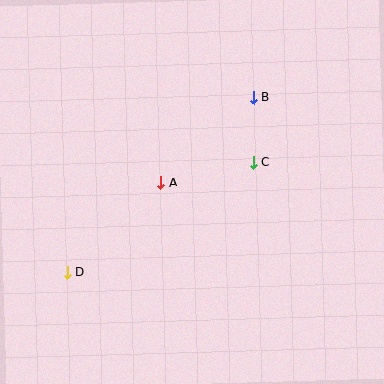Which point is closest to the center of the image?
Point A at (160, 183) is closest to the center.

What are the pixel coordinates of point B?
Point B is at (254, 97).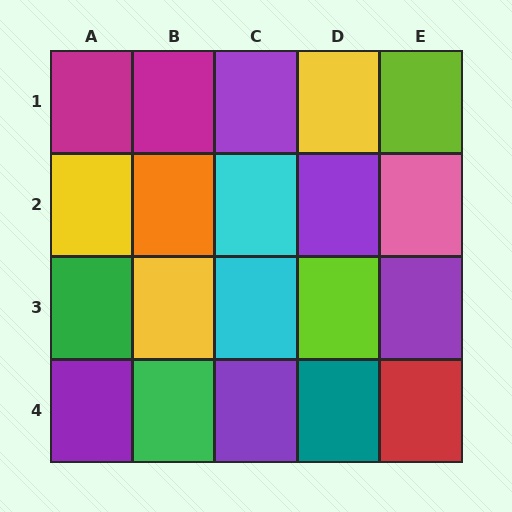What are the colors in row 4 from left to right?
Purple, green, purple, teal, red.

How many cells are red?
1 cell is red.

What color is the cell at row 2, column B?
Orange.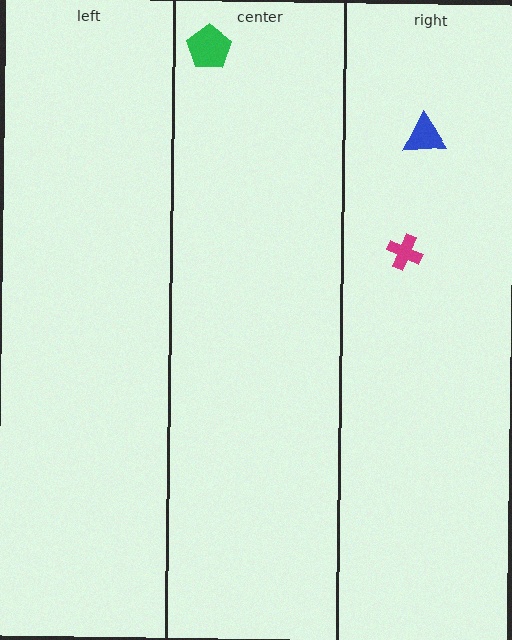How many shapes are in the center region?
1.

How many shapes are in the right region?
2.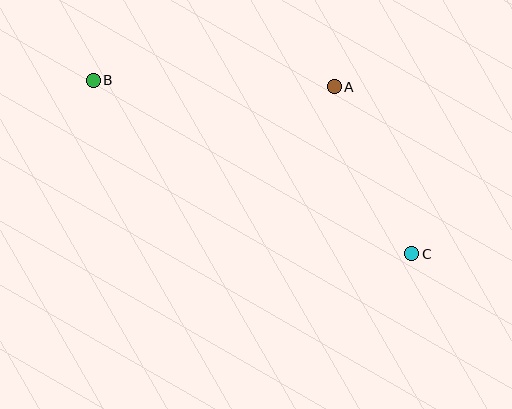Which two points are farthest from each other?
Points B and C are farthest from each other.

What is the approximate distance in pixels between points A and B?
The distance between A and B is approximately 241 pixels.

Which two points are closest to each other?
Points A and C are closest to each other.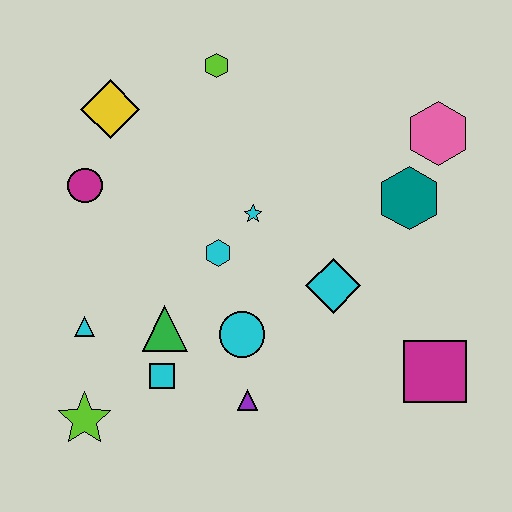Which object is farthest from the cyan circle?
The pink hexagon is farthest from the cyan circle.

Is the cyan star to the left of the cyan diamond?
Yes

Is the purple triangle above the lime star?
Yes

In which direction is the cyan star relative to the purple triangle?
The cyan star is above the purple triangle.